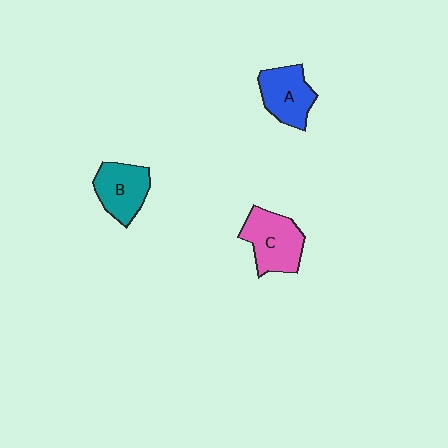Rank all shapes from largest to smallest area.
From largest to smallest: C (pink), A (blue), B (teal).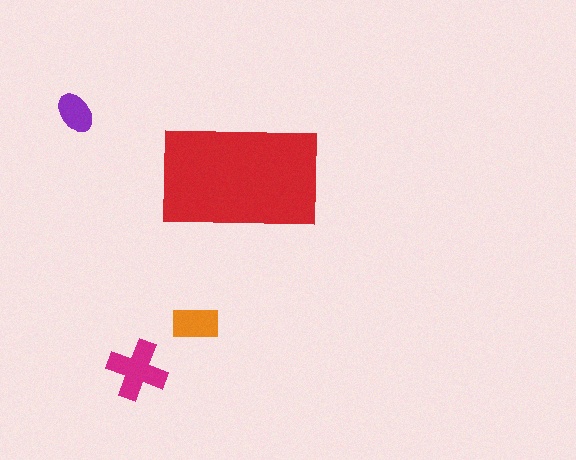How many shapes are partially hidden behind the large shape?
0 shapes are partially hidden.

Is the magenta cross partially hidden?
No, the magenta cross is fully visible.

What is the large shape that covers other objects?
A red rectangle.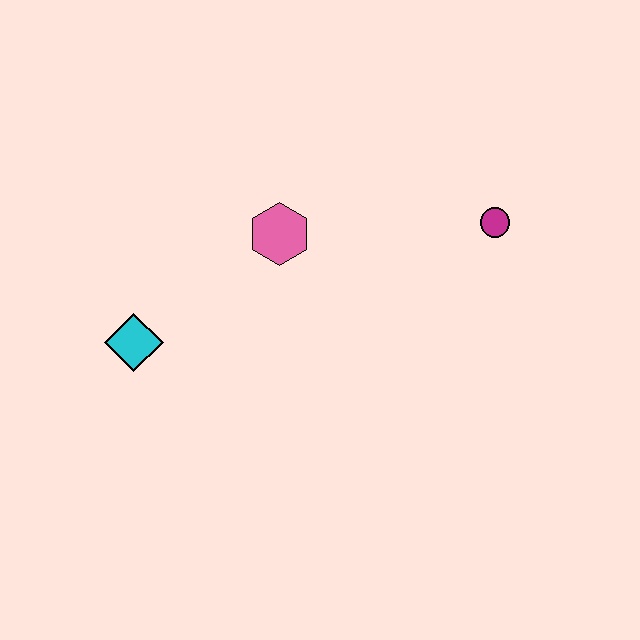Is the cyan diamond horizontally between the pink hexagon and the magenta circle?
No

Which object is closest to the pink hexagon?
The cyan diamond is closest to the pink hexagon.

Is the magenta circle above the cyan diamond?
Yes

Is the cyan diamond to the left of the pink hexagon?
Yes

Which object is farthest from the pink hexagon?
The magenta circle is farthest from the pink hexagon.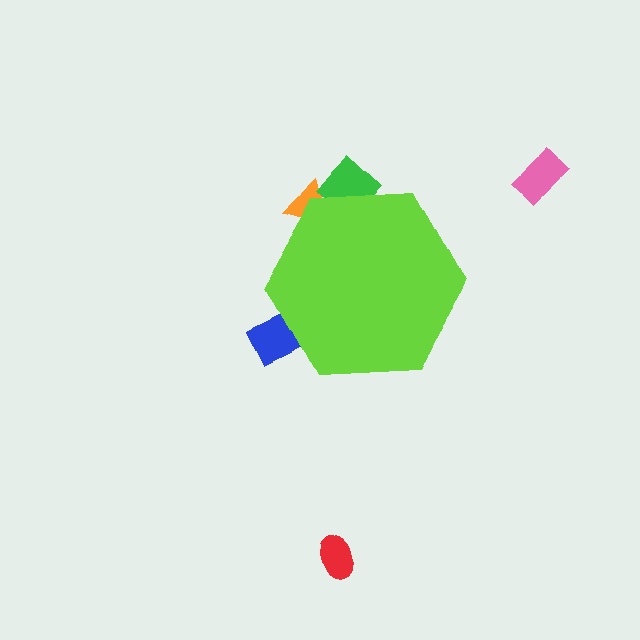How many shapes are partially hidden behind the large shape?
3 shapes are partially hidden.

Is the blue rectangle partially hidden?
Yes, the blue rectangle is partially hidden behind the lime hexagon.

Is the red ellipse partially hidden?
No, the red ellipse is fully visible.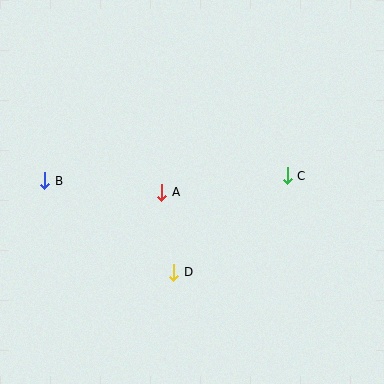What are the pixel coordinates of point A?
Point A is at (162, 192).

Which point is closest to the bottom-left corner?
Point D is closest to the bottom-left corner.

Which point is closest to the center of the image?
Point A at (162, 192) is closest to the center.